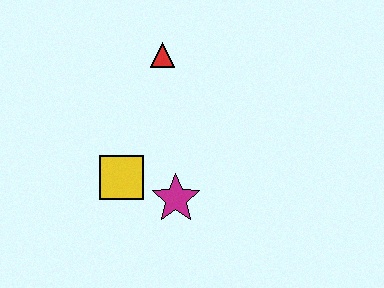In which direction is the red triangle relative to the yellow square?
The red triangle is above the yellow square.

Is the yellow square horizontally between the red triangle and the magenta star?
No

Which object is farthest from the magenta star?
The red triangle is farthest from the magenta star.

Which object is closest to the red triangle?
The yellow square is closest to the red triangle.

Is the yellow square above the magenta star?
Yes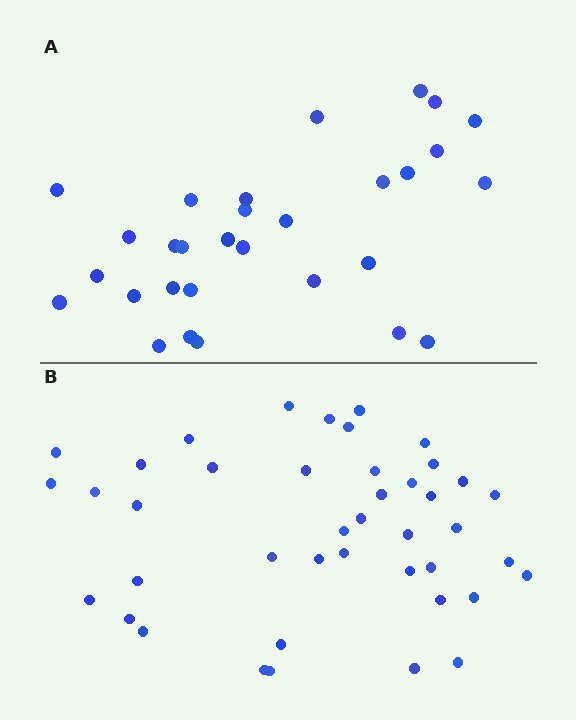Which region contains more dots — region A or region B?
Region B (the bottom region) has more dots.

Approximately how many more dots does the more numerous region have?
Region B has roughly 12 or so more dots than region A.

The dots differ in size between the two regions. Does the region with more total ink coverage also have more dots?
No. Region A has more total ink coverage because its dots are larger, but region B actually contains more individual dots. Total area can be misleading — the number of items is what matters here.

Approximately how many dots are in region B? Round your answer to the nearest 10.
About 40 dots. (The exact count is 42, which rounds to 40.)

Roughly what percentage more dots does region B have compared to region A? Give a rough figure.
About 40% more.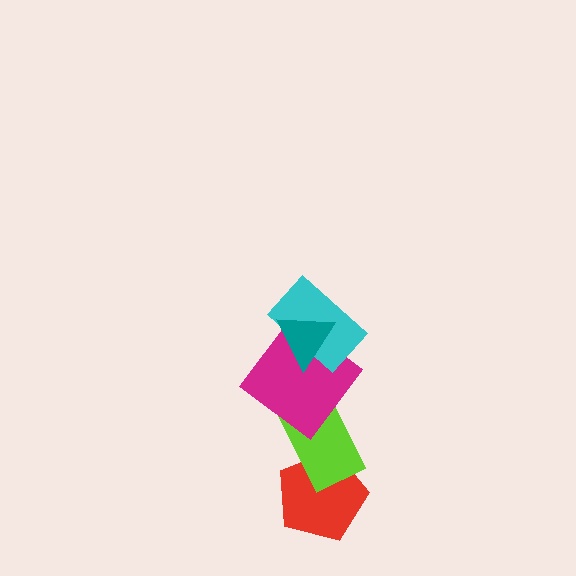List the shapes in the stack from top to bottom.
From top to bottom: the teal triangle, the cyan rectangle, the magenta diamond, the lime rectangle, the red pentagon.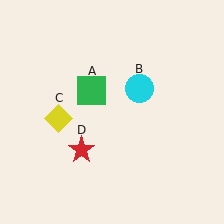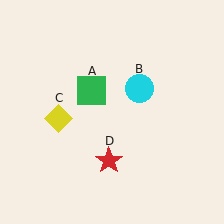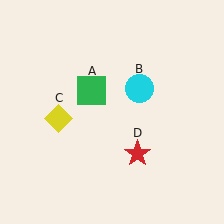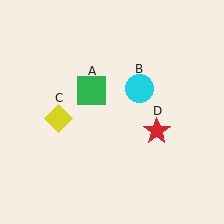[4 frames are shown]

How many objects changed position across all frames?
1 object changed position: red star (object D).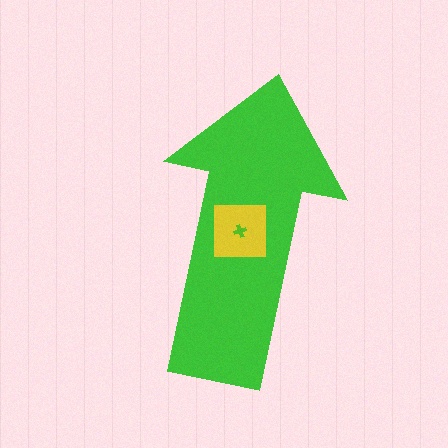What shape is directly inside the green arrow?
The yellow square.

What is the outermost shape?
The green arrow.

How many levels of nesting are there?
3.